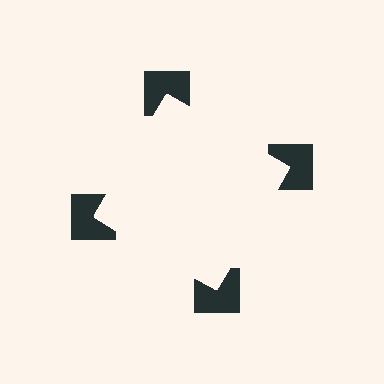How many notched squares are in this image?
There are 4 — one at each vertex of the illusory square.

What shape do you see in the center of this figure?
An illusory square — its edges are inferred from the aligned wedge cuts in the notched squares, not physically drawn.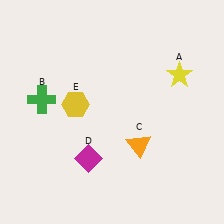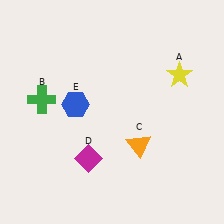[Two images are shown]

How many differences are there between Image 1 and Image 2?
There is 1 difference between the two images.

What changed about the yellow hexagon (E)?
In Image 1, E is yellow. In Image 2, it changed to blue.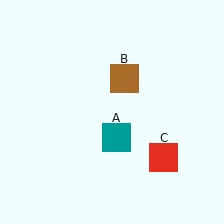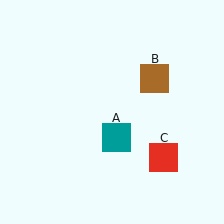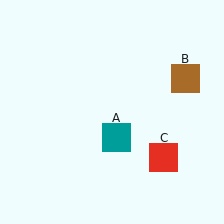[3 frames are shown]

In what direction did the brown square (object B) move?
The brown square (object B) moved right.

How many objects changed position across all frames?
1 object changed position: brown square (object B).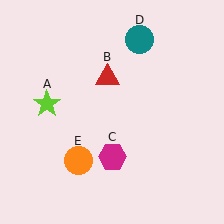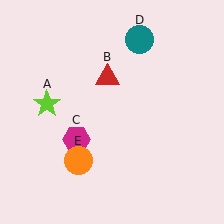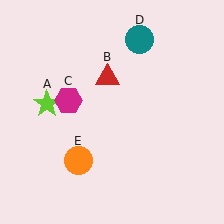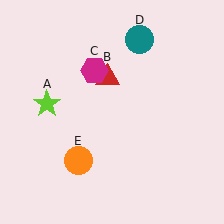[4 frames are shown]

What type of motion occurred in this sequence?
The magenta hexagon (object C) rotated clockwise around the center of the scene.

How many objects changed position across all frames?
1 object changed position: magenta hexagon (object C).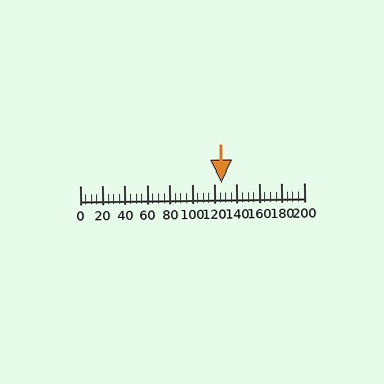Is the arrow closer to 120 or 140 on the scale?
The arrow is closer to 120.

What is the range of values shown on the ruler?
The ruler shows values from 0 to 200.